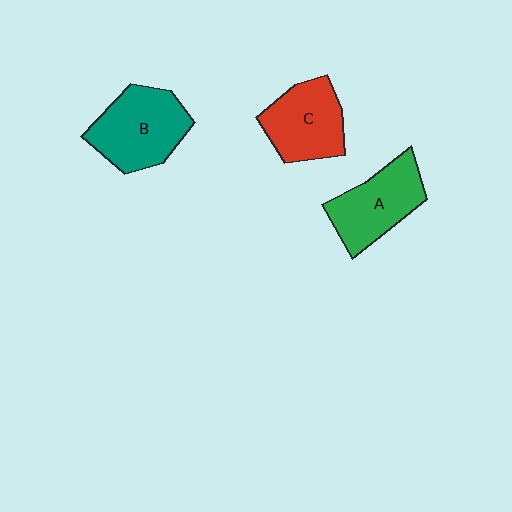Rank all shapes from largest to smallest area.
From largest to smallest: B (teal), A (green), C (red).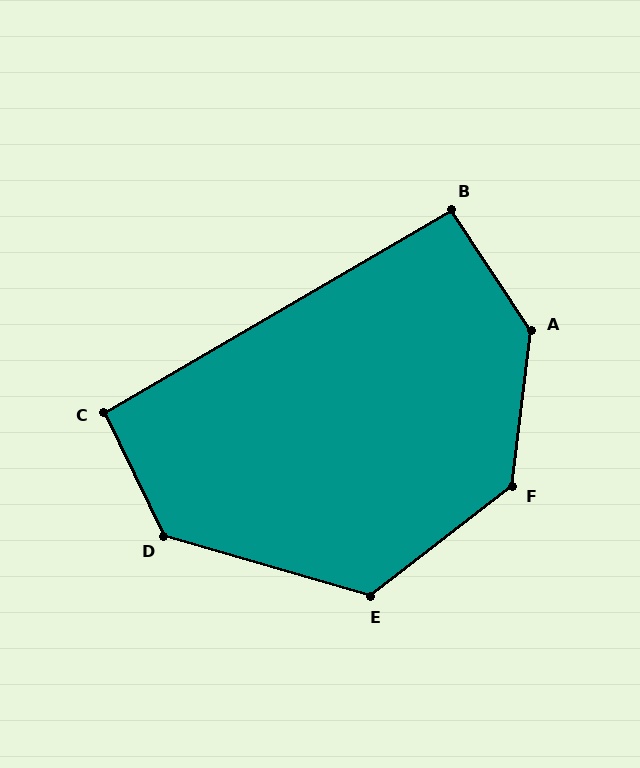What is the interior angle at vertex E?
Approximately 126 degrees (obtuse).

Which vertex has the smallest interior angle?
B, at approximately 93 degrees.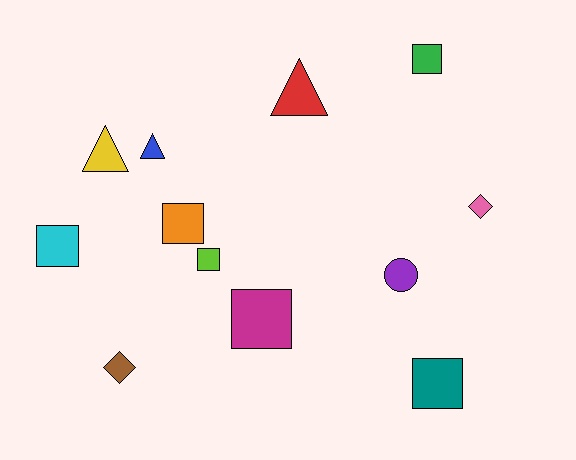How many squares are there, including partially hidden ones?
There are 6 squares.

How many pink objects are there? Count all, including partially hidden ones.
There is 1 pink object.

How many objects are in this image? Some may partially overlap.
There are 12 objects.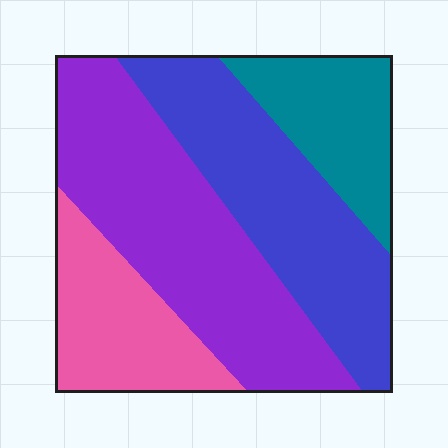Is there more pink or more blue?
Blue.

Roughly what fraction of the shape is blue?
Blue covers 30% of the shape.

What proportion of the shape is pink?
Pink takes up about one sixth (1/6) of the shape.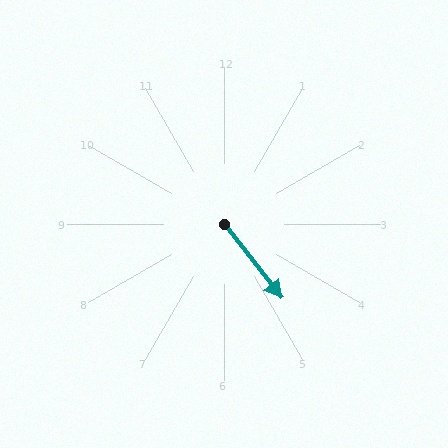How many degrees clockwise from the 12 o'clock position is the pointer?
Approximately 142 degrees.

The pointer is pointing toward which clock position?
Roughly 5 o'clock.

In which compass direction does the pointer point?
Southeast.